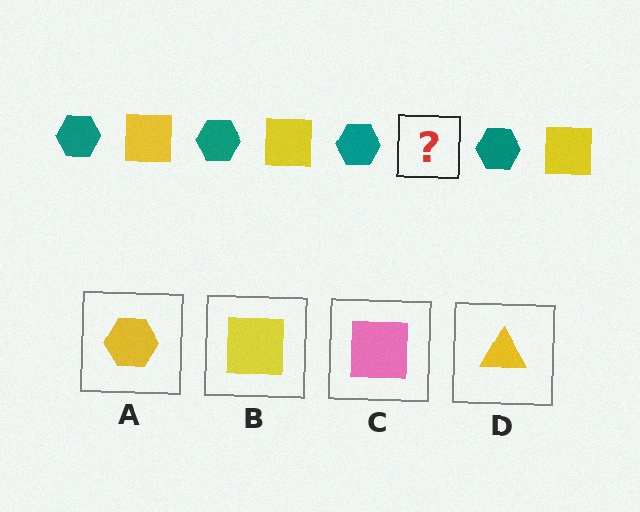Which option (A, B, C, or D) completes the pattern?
B.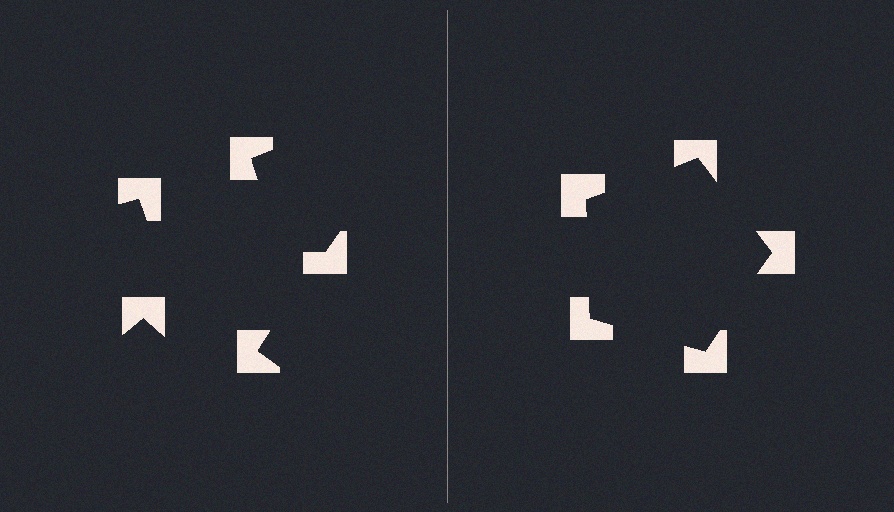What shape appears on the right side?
An illusory pentagon.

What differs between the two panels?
The notched squares are positioned identically on both sides; only the wedge orientations differ. On the right they align to a pentagon; on the left they are misaligned.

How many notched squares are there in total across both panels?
10 — 5 on each side.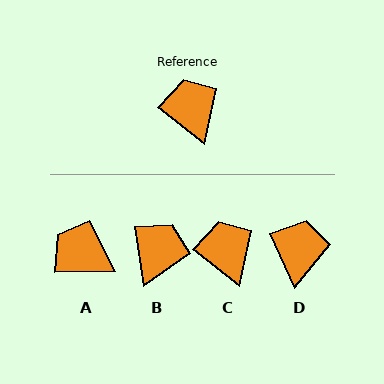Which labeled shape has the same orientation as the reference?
C.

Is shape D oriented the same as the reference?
No, it is off by about 28 degrees.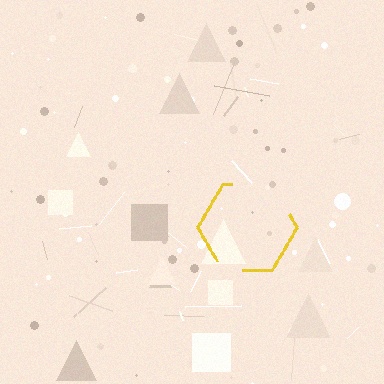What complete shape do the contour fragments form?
The contour fragments form a hexagon.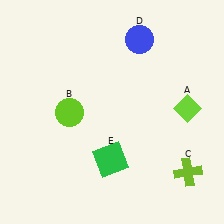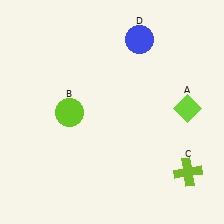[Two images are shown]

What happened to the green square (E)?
The green square (E) was removed in Image 2. It was in the bottom-left area of Image 1.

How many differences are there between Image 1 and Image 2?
There is 1 difference between the two images.